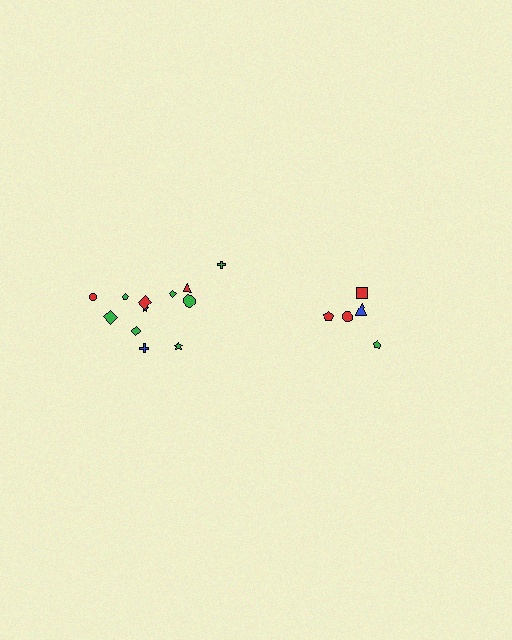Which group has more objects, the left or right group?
The left group.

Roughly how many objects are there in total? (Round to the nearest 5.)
Roughly 15 objects in total.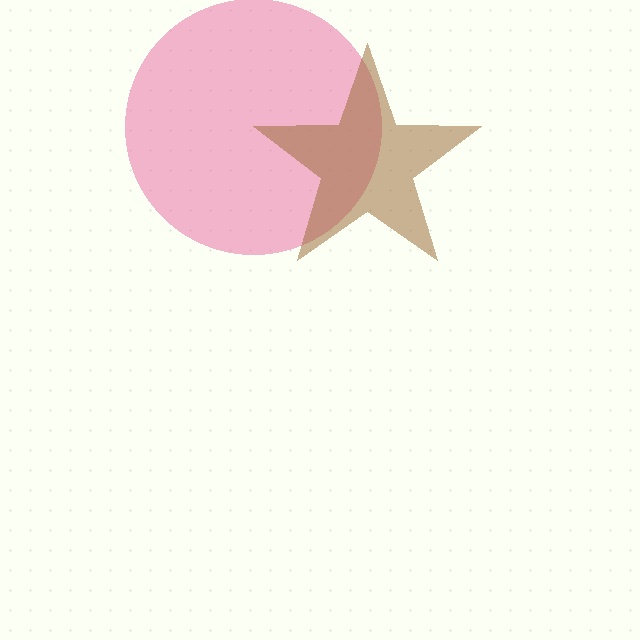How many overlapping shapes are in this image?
There are 2 overlapping shapes in the image.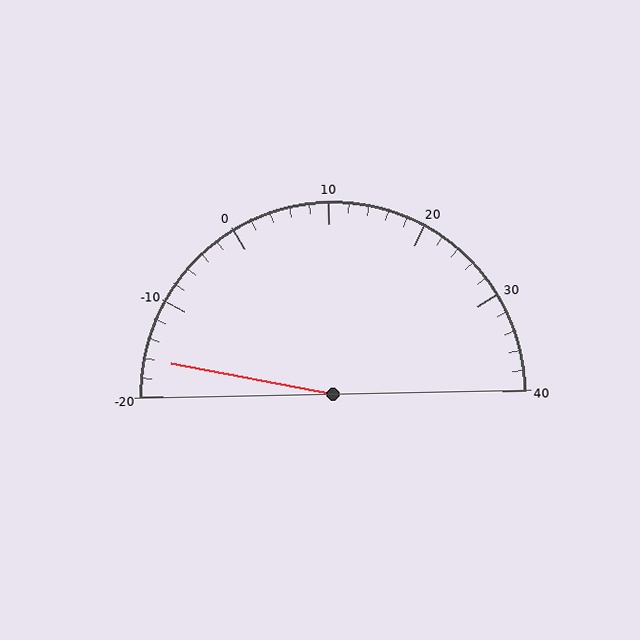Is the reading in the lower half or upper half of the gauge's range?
The reading is in the lower half of the range (-20 to 40).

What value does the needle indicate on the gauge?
The needle indicates approximately -16.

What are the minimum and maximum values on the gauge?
The gauge ranges from -20 to 40.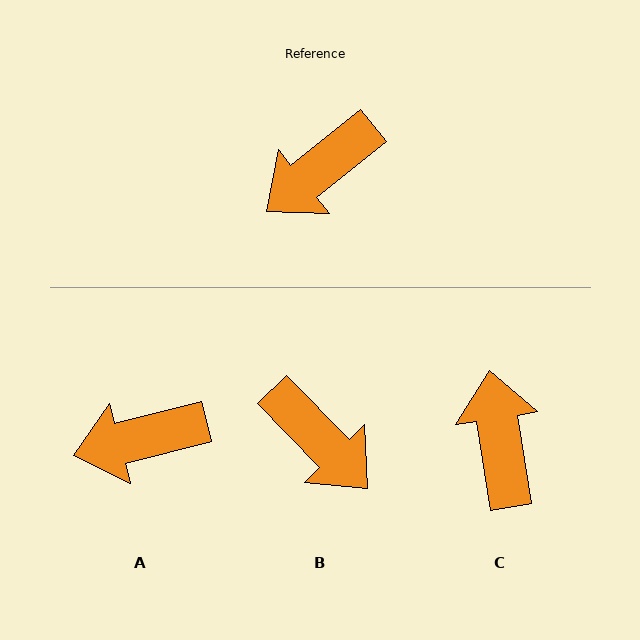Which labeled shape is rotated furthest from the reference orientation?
C, about 120 degrees away.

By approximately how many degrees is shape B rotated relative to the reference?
Approximately 95 degrees counter-clockwise.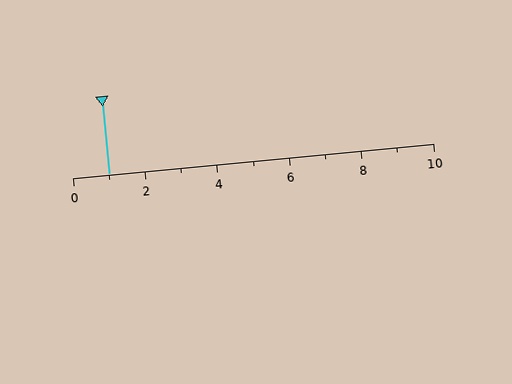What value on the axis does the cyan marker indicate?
The marker indicates approximately 1.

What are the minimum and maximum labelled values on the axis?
The axis runs from 0 to 10.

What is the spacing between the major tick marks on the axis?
The major ticks are spaced 2 apart.